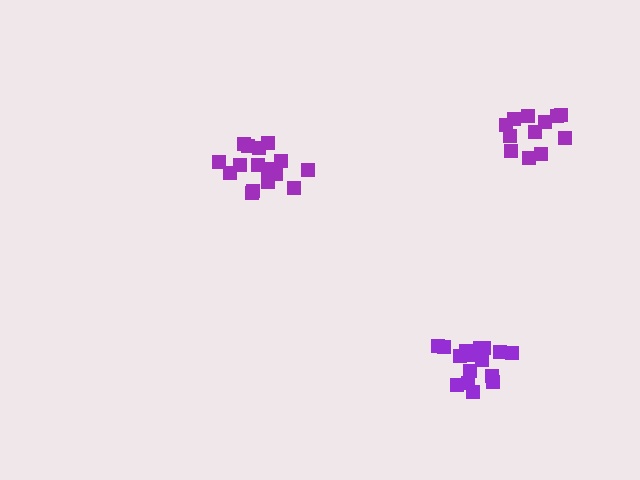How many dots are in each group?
Group 1: 16 dots, Group 2: 12 dots, Group 3: 17 dots (45 total).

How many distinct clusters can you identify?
There are 3 distinct clusters.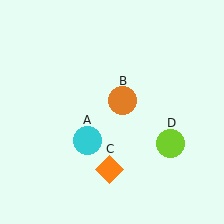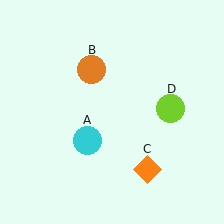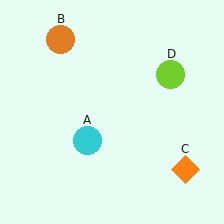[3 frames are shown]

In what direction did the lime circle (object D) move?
The lime circle (object D) moved up.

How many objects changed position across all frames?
3 objects changed position: orange circle (object B), orange diamond (object C), lime circle (object D).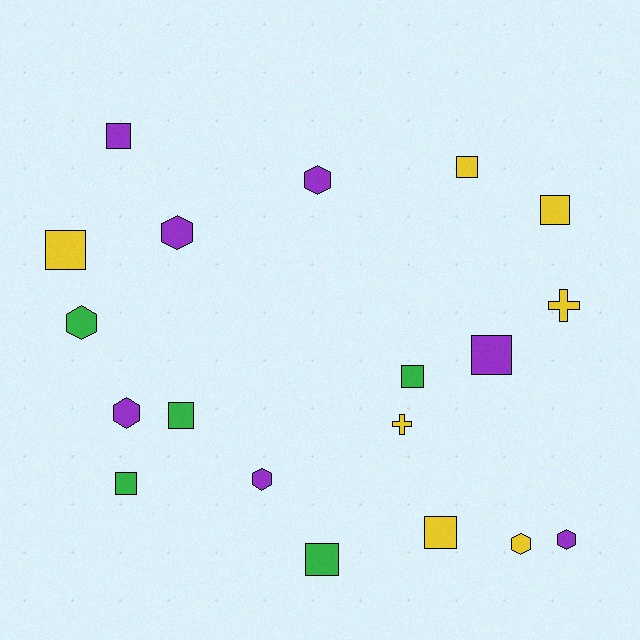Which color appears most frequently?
Yellow, with 7 objects.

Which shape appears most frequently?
Square, with 10 objects.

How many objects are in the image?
There are 19 objects.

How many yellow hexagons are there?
There is 1 yellow hexagon.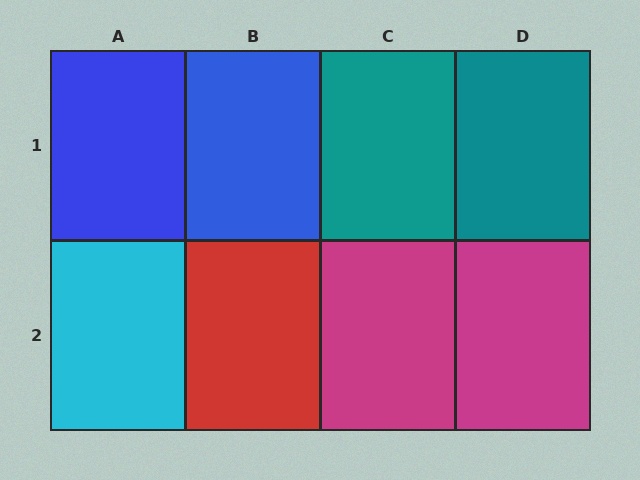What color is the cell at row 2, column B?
Red.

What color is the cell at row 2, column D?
Magenta.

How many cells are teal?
2 cells are teal.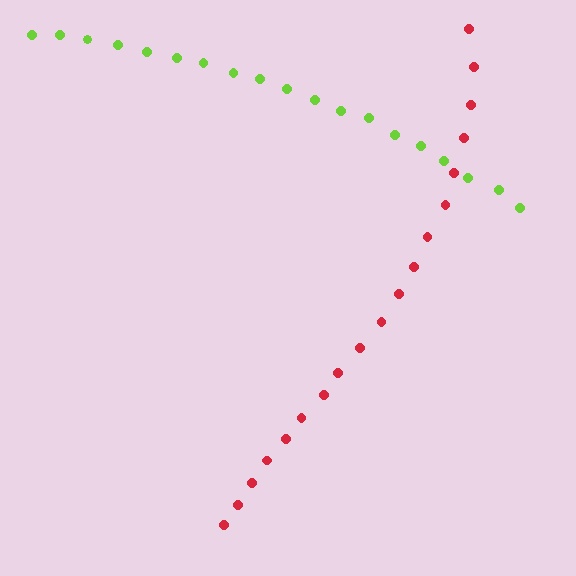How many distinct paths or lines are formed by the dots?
There are 2 distinct paths.